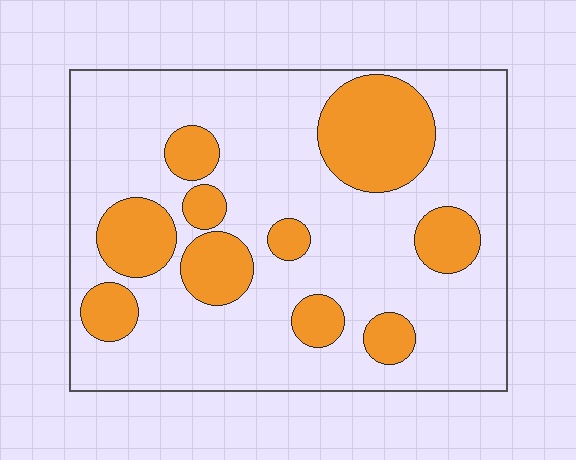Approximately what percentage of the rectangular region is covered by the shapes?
Approximately 25%.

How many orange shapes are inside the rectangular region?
10.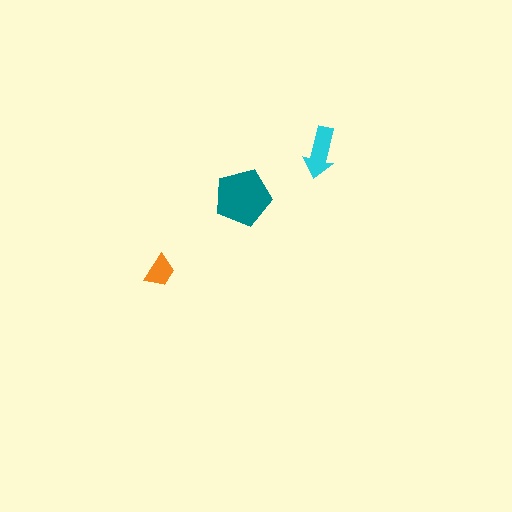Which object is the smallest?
The orange trapezoid.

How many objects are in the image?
There are 3 objects in the image.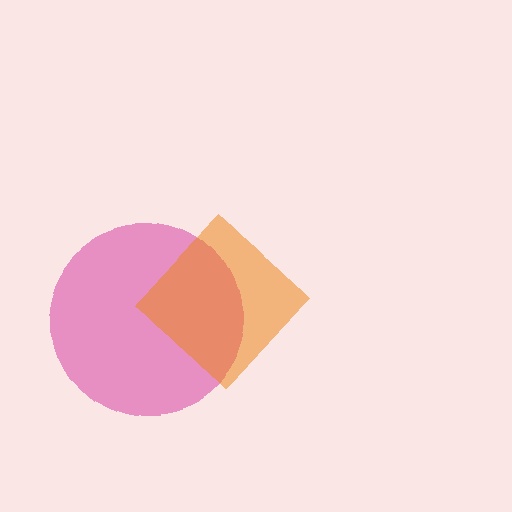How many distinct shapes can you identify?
There are 2 distinct shapes: a magenta circle, an orange diamond.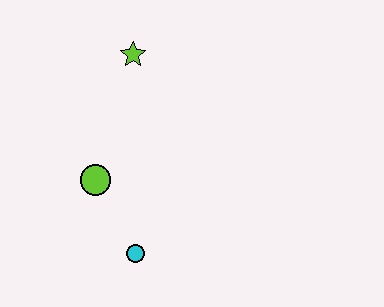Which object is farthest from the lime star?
The cyan circle is farthest from the lime star.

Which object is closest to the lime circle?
The cyan circle is closest to the lime circle.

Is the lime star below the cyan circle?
No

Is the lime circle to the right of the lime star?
No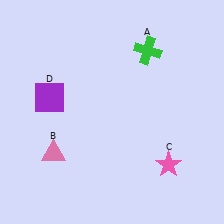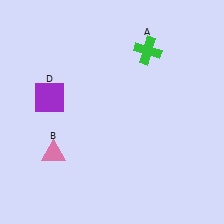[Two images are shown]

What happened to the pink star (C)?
The pink star (C) was removed in Image 2. It was in the bottom-right area of Image 1.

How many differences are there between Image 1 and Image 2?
There is 1 difference between the two images.